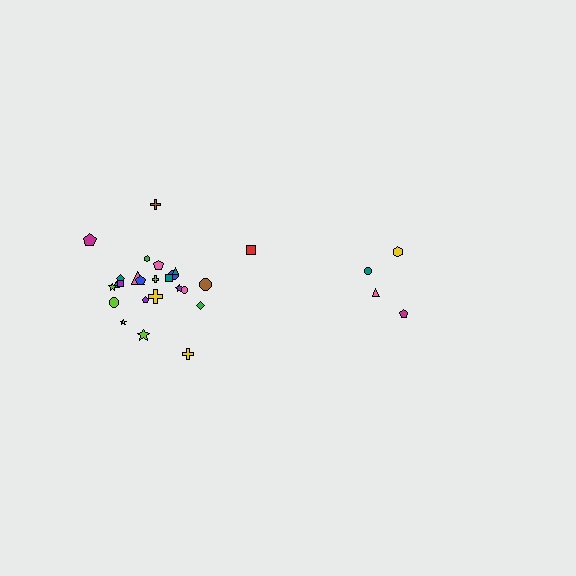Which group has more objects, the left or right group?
The left group.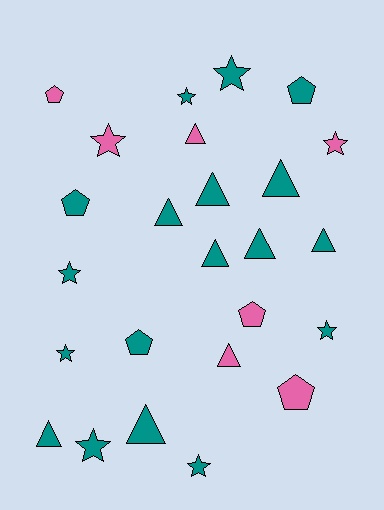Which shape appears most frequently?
Triangle, with 10 objects.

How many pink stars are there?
There are 2 pink stars.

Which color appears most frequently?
Teal, with 18 objects.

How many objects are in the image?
There are 25 objects.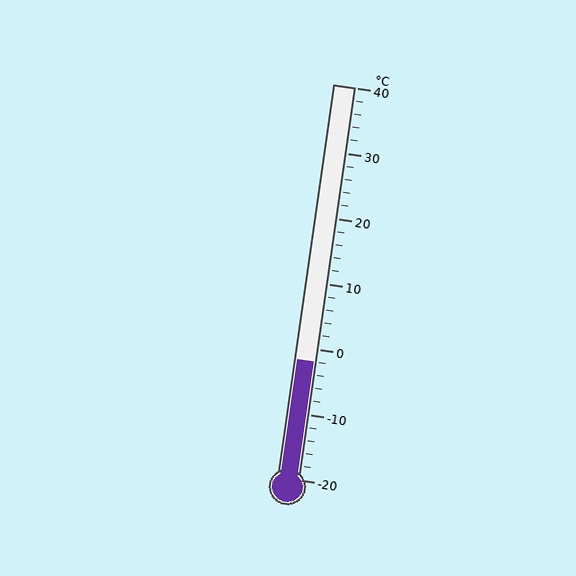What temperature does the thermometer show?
The thermometer shows approximately -2°C.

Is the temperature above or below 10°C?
The temperature is below 10°C.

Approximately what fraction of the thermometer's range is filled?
The thermometer is filled to approximately 30% of its range.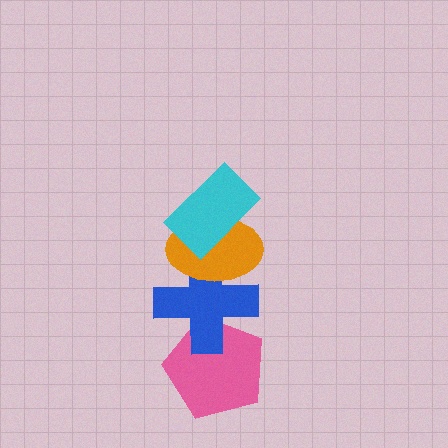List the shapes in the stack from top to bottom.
From top to bottom: the cyan rectangle, the orange ellipse, the blue cross, the pink pentagon.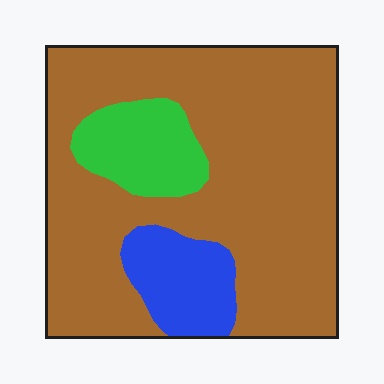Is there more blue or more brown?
Brown.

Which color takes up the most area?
Brown, at roughly 75%.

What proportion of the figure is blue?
Blue covers about 10% of the figure.